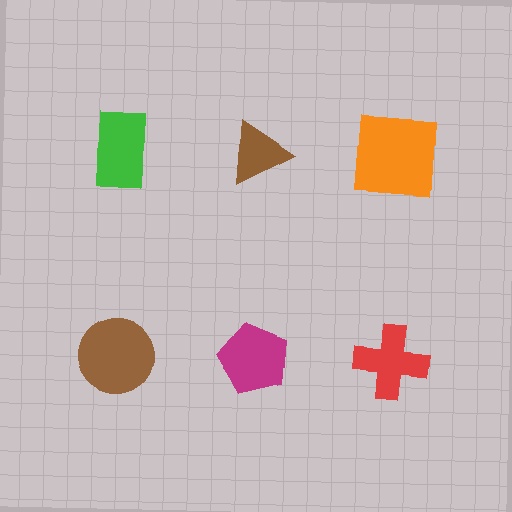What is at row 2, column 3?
A red cross.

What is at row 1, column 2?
A brown triangle.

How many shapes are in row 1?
3 shapes.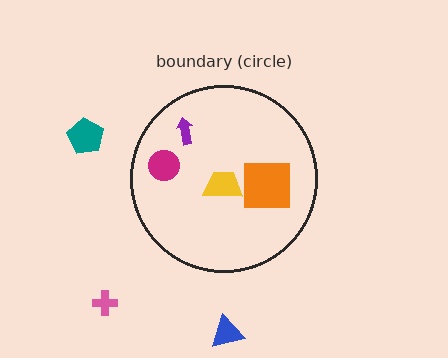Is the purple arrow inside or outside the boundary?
Inside.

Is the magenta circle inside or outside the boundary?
Inside.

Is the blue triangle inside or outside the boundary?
Outside.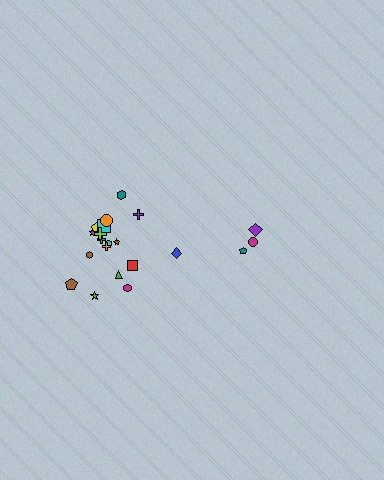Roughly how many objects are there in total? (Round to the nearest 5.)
Roughly 20 objects in total.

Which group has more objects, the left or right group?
The left group.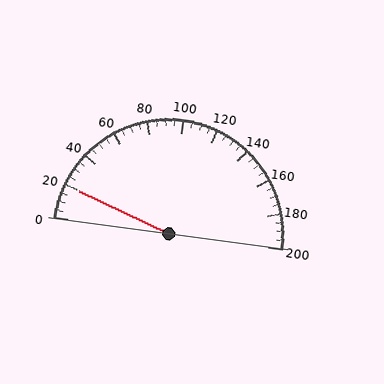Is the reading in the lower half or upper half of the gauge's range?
The reading is in the lower half of the range (0 to 200).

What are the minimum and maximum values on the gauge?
The gauge ranges from 0 to 200.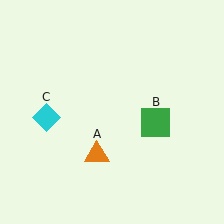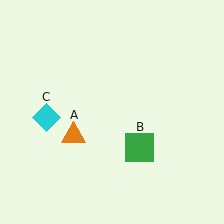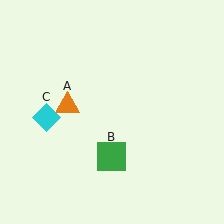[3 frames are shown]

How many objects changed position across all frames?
2 objects changed position: orange triangle (object A), green square (object B).